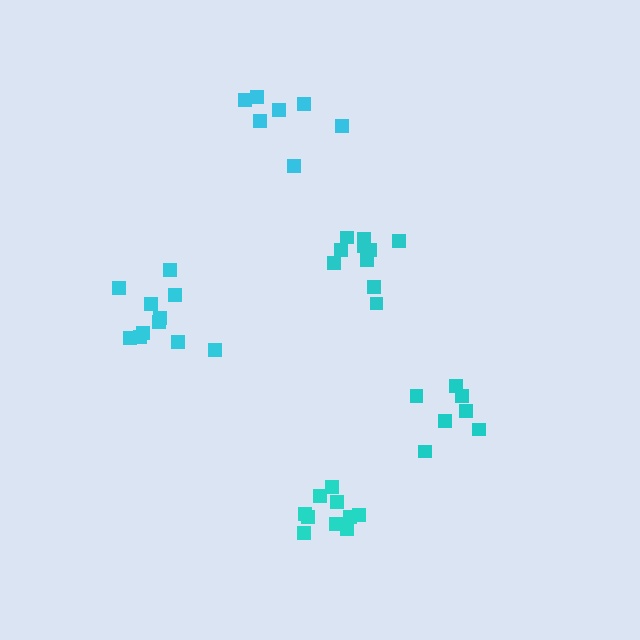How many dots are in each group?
Group 1: 7 dots, Group 2: 11 dots, Group 3: 10 dots, Group 4: 7 dots, Group 5: 10 dots (45 total).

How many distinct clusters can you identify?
There are 5 distinct clusters.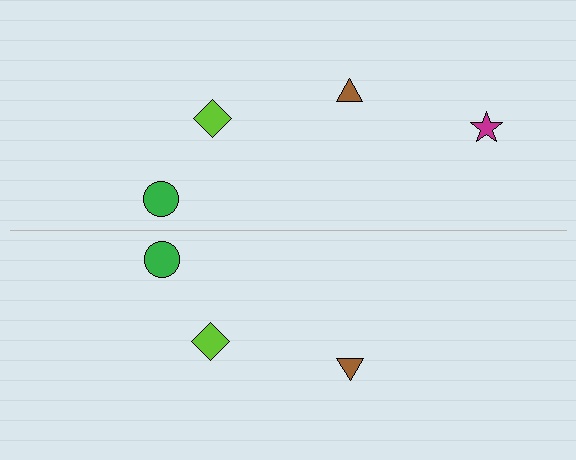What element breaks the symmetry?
A magenta star is missing from the bottom side.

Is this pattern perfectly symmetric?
No, the pattern is not perfectly symmetric. A magenta star is missing from the bottom side.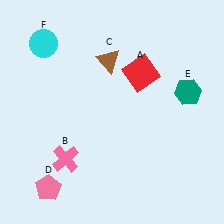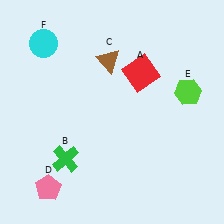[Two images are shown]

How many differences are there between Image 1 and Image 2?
There are 2 differences between the two images.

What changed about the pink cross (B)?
In Image 1, B is pink. In Image 2, it changed to green.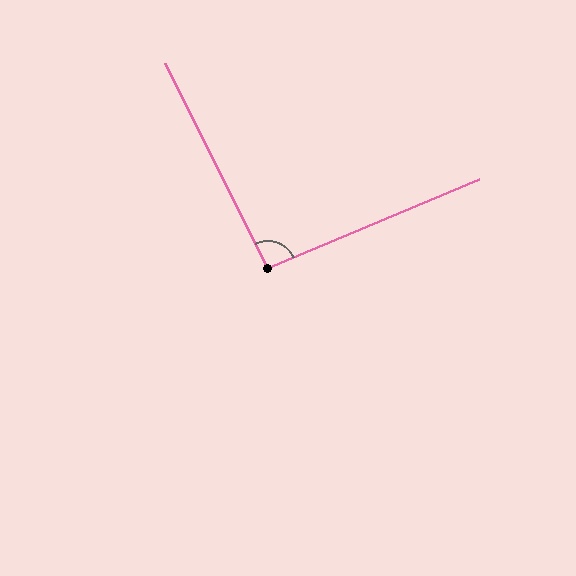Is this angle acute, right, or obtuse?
It is approximately a right angle.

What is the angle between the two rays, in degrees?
Approximately 94 degrees.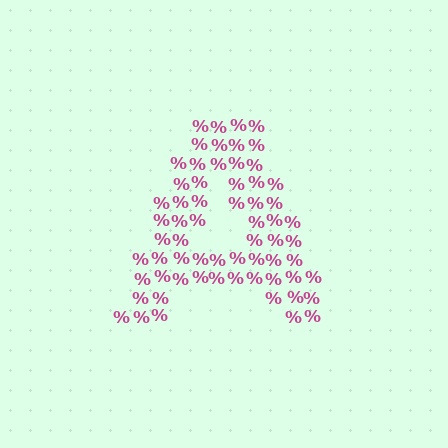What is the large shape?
The large shape is the letter A.